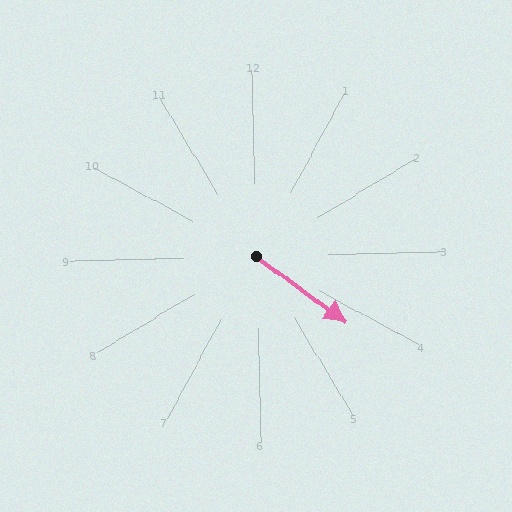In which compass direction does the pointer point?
Southeast.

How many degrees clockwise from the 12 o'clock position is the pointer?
Approximately 128 degrees.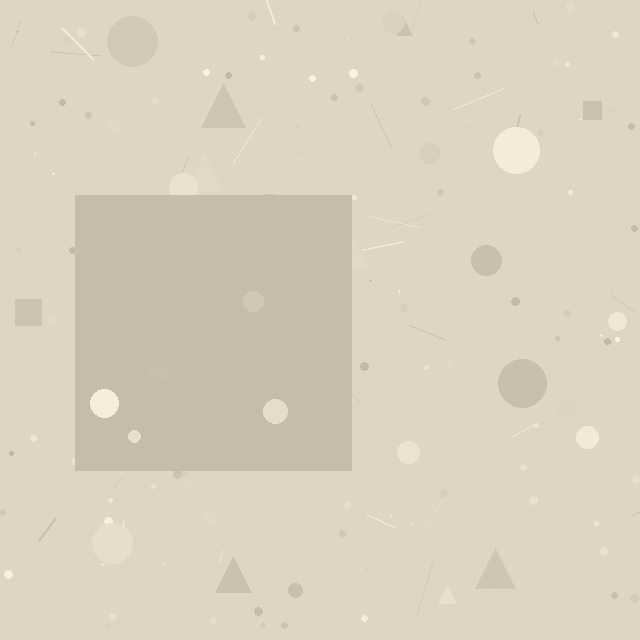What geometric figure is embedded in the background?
A square is embedded in the background.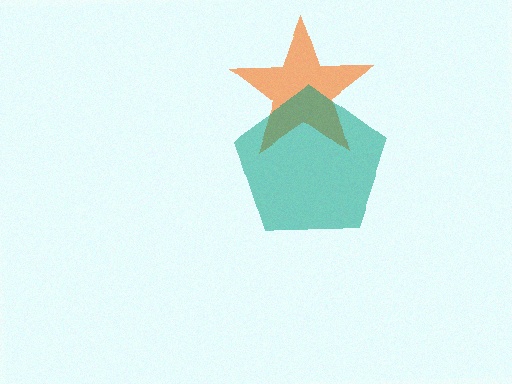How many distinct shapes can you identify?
There are 2 distinct shapes: an orange star, a teal pentagon.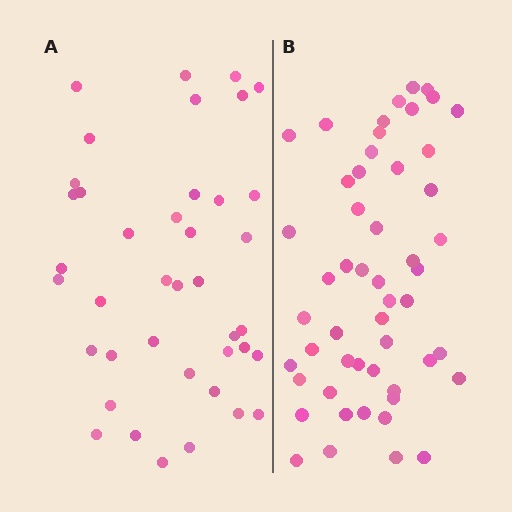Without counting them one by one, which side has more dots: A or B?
Region B (the right region) has more dots.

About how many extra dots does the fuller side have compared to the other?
Region B has roughly 12 or so more dots than region A.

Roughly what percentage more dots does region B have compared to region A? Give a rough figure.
About 30% more.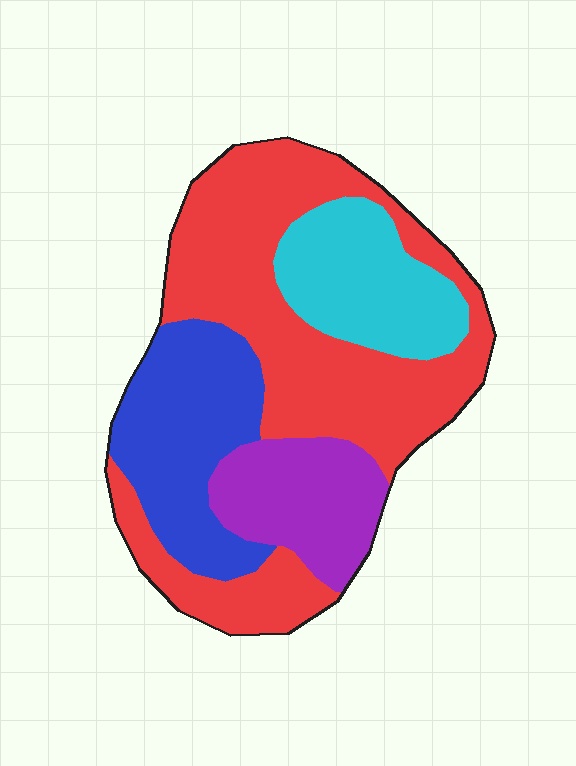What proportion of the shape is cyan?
Cyan takes up about one sixth (1/6) of the shape.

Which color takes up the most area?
Red, at roughly 50%.